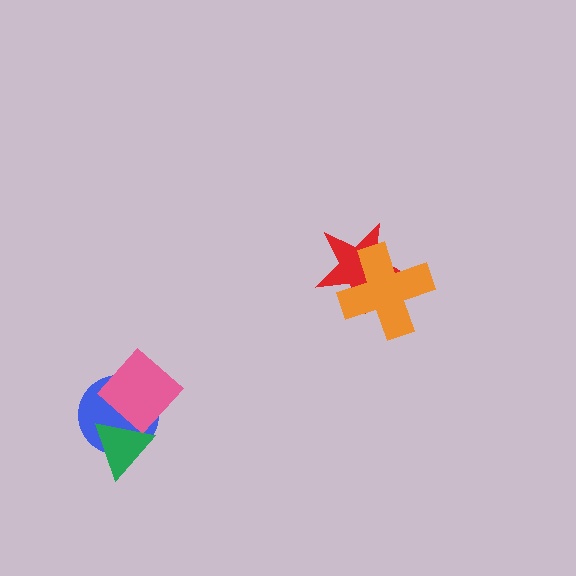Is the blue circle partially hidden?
Yes, it is partially covered by another shape.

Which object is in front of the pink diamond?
The green triangle is in front of the pink diamond.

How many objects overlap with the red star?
1 object overlaps with the red star.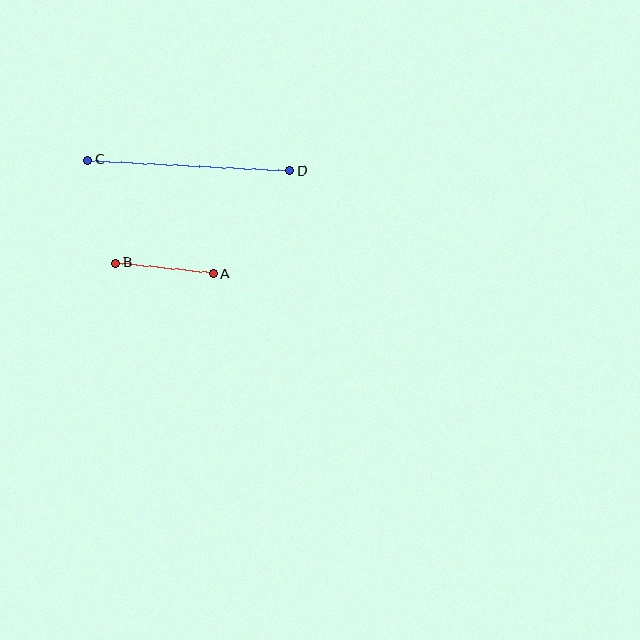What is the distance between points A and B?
The distance is approximately 99 pixels.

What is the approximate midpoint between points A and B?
The midpoint is at approximately (164, 268) pixels.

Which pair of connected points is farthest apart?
Points C and D are farthest apart.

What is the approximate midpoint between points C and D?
The midpoint is at approximately (189, 166) pixels.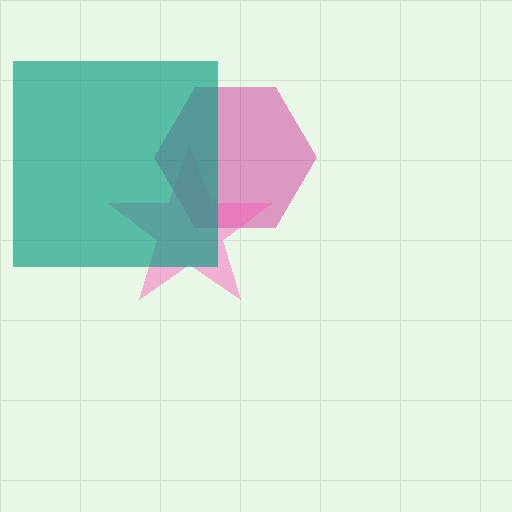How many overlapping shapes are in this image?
There are 3 overlapping shapes in the image.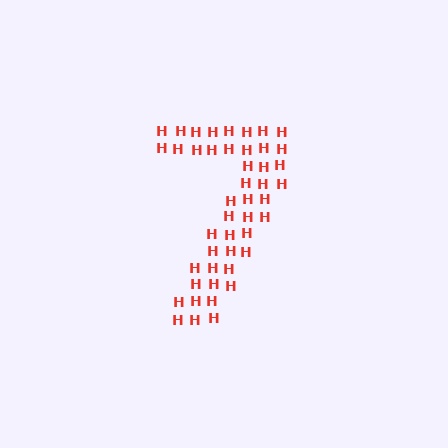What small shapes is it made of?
It is made of small letter H's.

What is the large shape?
The large shape is the digit 7.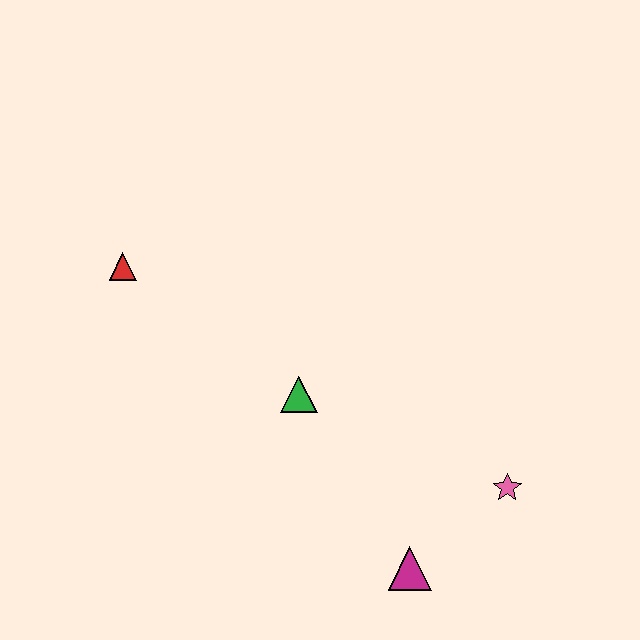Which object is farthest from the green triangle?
The pink star is farthest from the green triangle.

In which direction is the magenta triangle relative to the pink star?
The magenta triangle is to the left of the pink star.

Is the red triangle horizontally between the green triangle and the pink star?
No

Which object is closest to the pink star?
The magenta triangle is closest to the pink star.